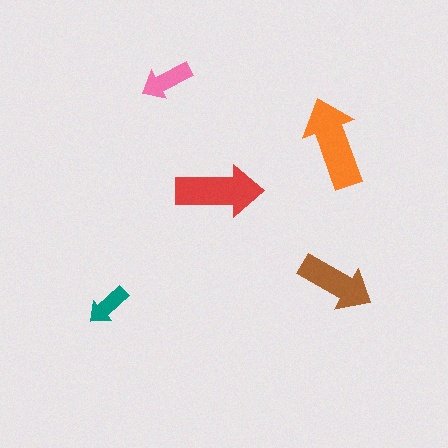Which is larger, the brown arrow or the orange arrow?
The orange one.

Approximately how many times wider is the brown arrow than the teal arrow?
About 1.5 times wider.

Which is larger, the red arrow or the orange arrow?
The orange one.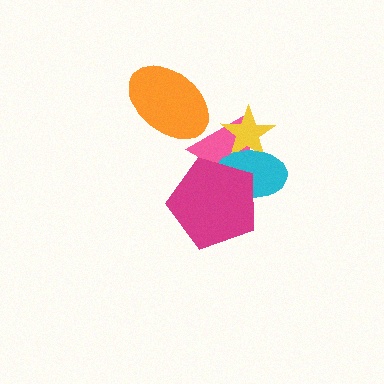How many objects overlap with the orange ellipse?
1 object overlaps with the orange ellipse.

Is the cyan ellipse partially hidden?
Yes, it is partially covered by another shape.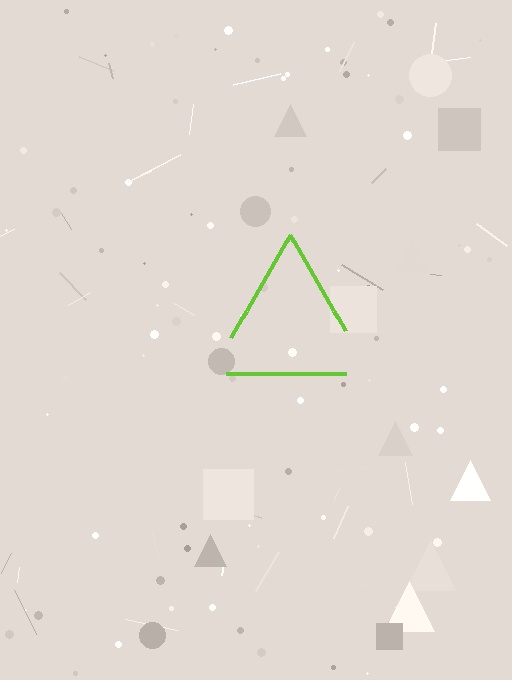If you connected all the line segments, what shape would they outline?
They would outline a triangle.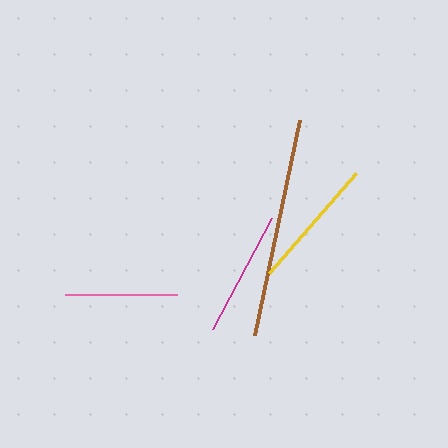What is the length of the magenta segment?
The magenta segment is approximately 127 pixels long.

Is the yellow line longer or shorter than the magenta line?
The yellow line is longer than the magenta line.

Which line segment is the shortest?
The pink line is the shortest at approximately 112 pixels.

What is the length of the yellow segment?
The yellow segment is approximately 133 pixels long.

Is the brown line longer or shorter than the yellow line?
The brown line is longer than the yellow line.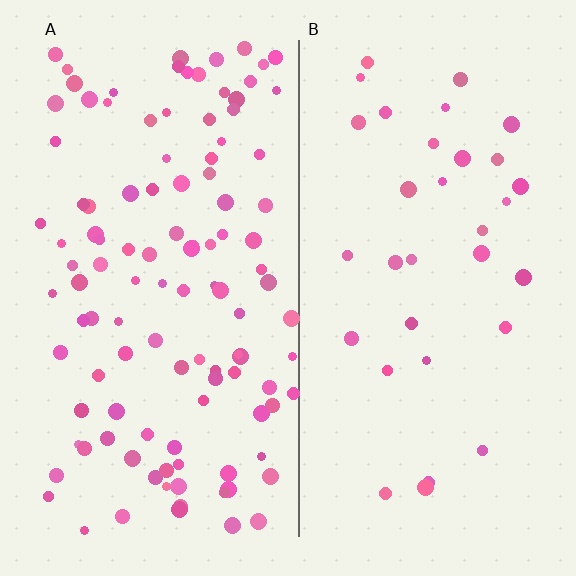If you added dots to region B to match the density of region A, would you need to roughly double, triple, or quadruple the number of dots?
Approximately triple.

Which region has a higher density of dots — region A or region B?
A (the left).